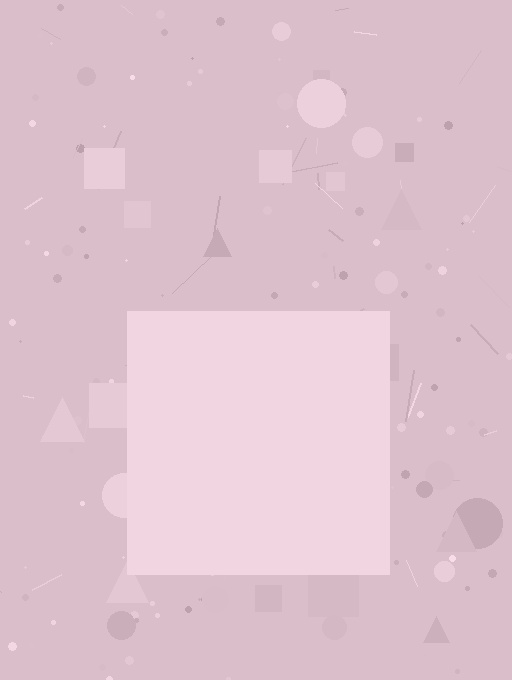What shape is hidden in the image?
A square is hidden in the image.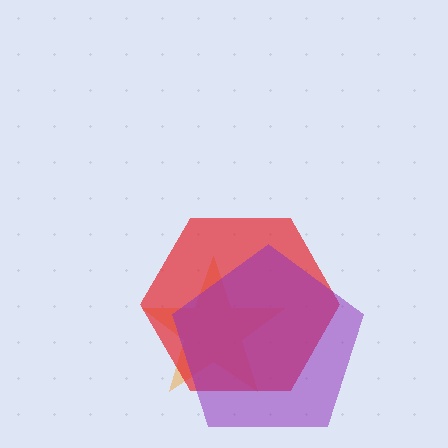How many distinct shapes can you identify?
There are 3 distinct shapes: an orange star, a red hexagon, a purple pentagon.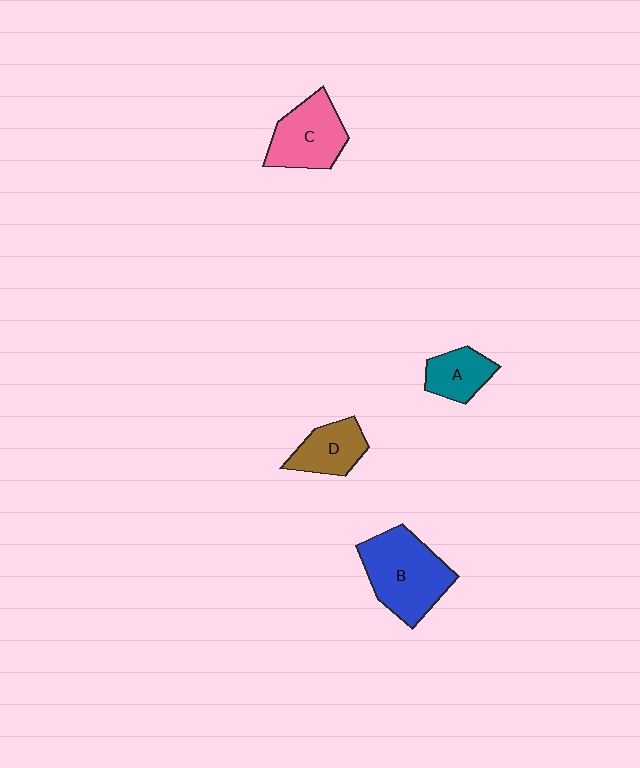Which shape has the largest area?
Shape B (blue).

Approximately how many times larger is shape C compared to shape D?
Approximately 1.4 times.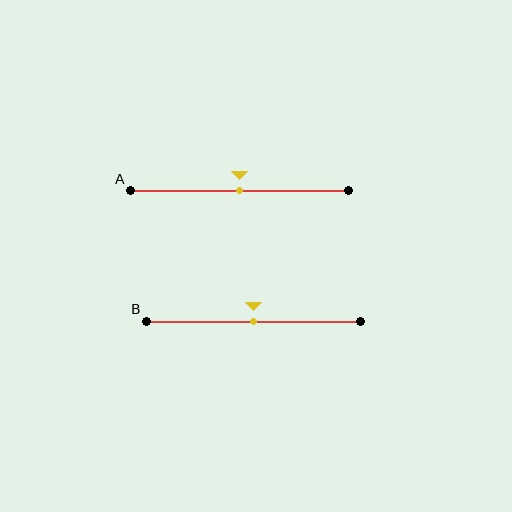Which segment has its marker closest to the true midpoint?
Segment A has its marker closest to the true midpoint.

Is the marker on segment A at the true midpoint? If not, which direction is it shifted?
Yes, the marker on segment A is at the true midpoint.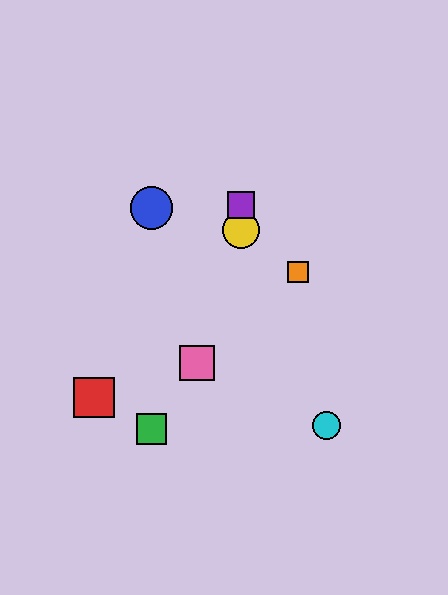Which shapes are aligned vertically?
The yellow circle, the purple square are aligned vertically.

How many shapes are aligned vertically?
2 shapes (the yellow circle, the purple square) are aligned vertically.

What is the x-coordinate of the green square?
The green square is at x≈152.